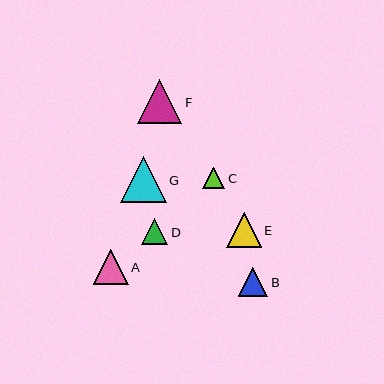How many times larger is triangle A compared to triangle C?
Triangle A is approximately 1.6 times the size of triangle C.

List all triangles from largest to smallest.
From largest to smallest: G, F, A, E, B, D, C.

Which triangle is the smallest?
Triangle C is the smallest with a size of approximately 22 pixels.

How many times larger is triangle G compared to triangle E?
Triangle G is approximately 1.3 times the size of triangle E.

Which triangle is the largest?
Triangle G is the largest with a size of approximately 46 pixels.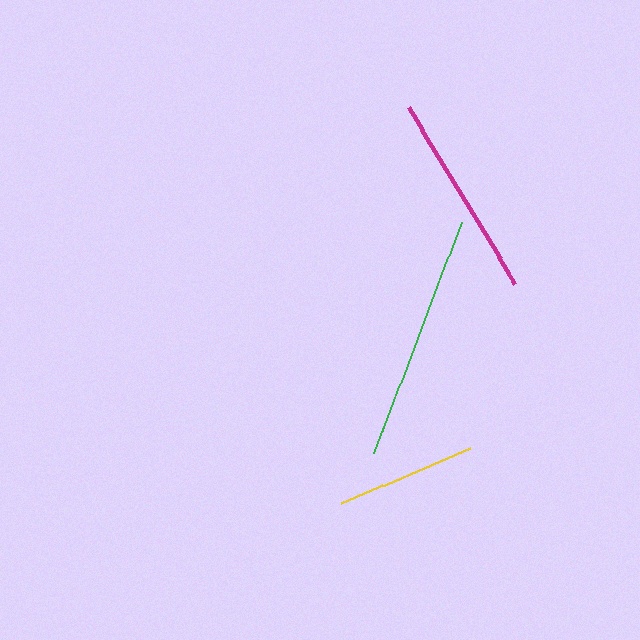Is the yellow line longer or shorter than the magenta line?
The magenta line is longer than the yellow line.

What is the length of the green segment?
The green segment is approximately 248 pixels long.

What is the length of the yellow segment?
The yellow segment is approximately 140 pixels long.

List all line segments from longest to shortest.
From longest to shortest: green, magenta, yellow.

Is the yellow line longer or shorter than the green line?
The green line is longer than the yellow line.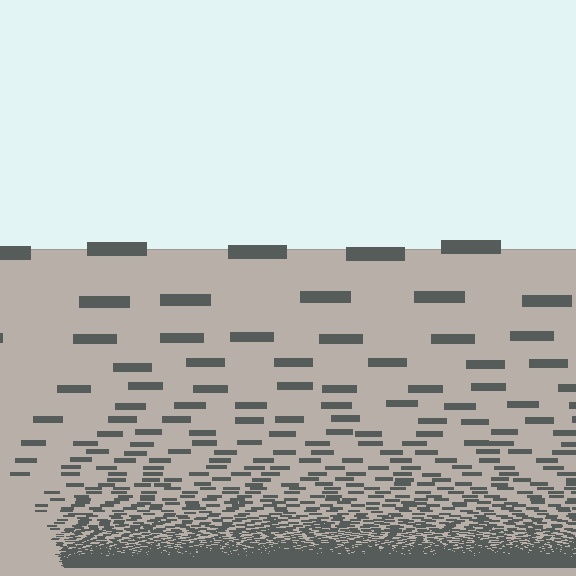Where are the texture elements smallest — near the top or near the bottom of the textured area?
Near the bottom.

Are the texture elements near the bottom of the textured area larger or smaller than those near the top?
Smaller. The gradient is inverted — elements near the bottom are smaller and denser.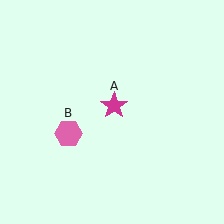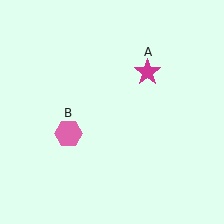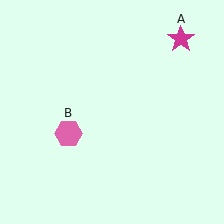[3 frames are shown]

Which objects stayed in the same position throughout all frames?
Pink hexagon (object B) remained stationary.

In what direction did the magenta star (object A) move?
The magenta star (object A) moved up and to the right.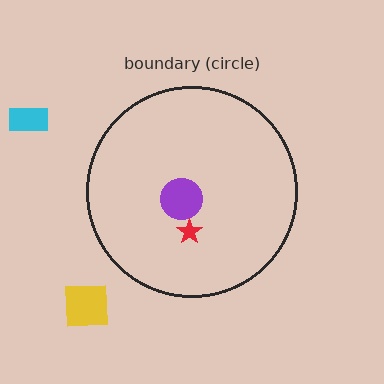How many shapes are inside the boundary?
2 inside, 2 outside.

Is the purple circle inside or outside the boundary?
Inside.